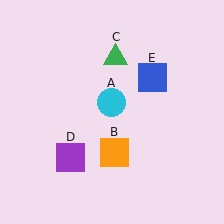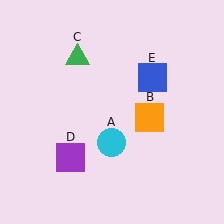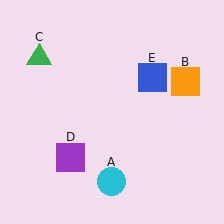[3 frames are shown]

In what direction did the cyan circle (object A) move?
The cyan circle (object A) moved down.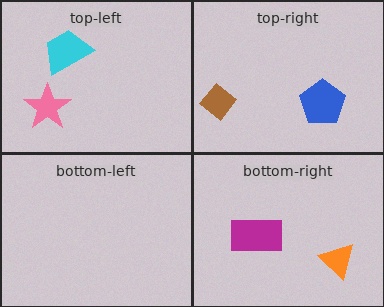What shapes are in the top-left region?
The cyan trapezoid, the pink star.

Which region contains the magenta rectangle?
The bottom-right region.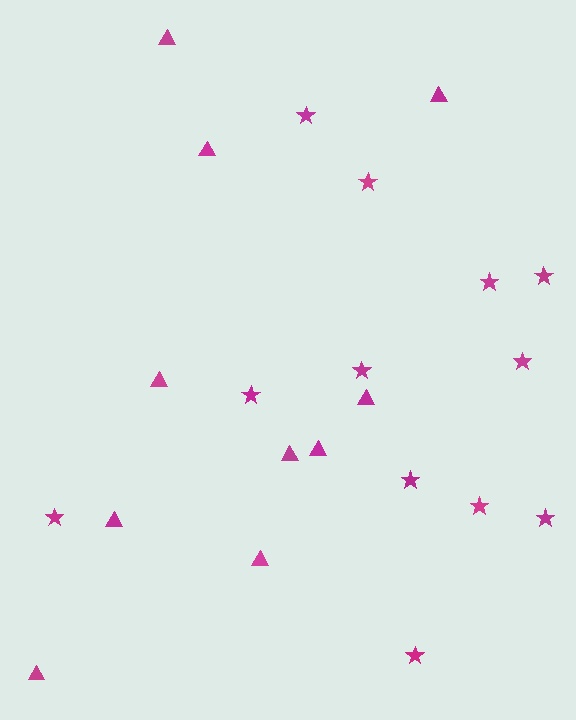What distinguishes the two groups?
There are 2 groups: one group of triangles (10) and one group of stars (12).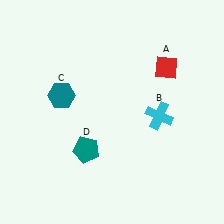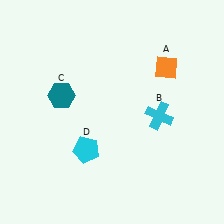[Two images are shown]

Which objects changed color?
A changed from red to orange. D changed from teal to cyan.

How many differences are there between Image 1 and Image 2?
There are 2 differences between the two images.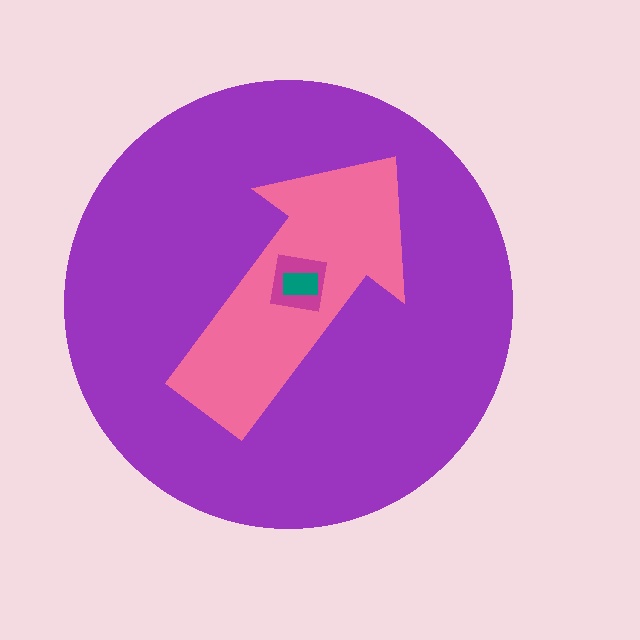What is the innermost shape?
The teal rectangle.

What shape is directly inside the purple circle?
The pink arrow.